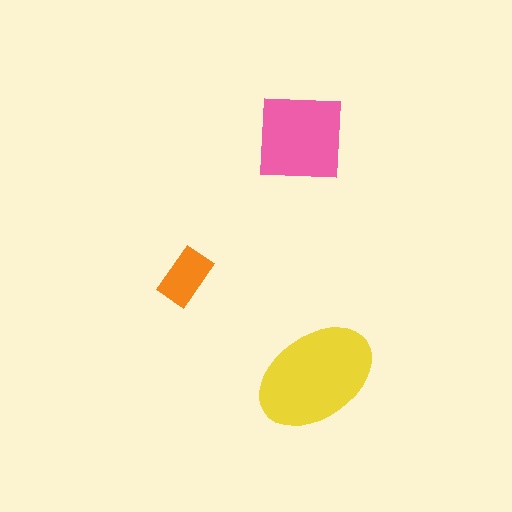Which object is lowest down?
The yellow ellipse is bottommost.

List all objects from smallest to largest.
The orange rectangle, the pink square, the yellow ellipse.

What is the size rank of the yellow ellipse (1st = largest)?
1st.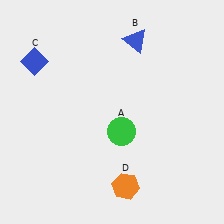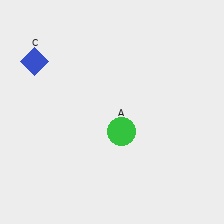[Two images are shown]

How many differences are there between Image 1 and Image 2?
There are 2 differences between the two images.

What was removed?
The blue triangle (B), the orange hexagon (D) were removed in Image 2.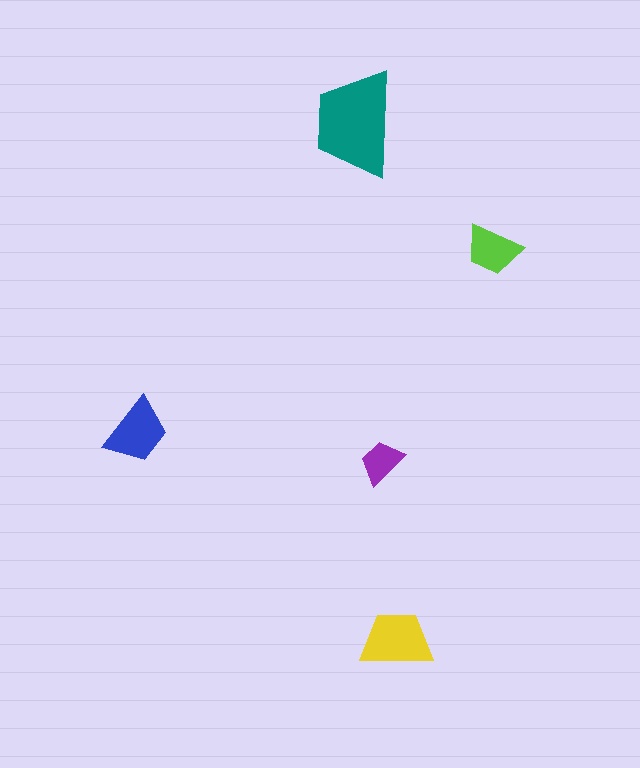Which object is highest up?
The teal trapezoid is topmost.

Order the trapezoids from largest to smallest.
the teal one, the yellow one, the blue one, the lime one, the purple one.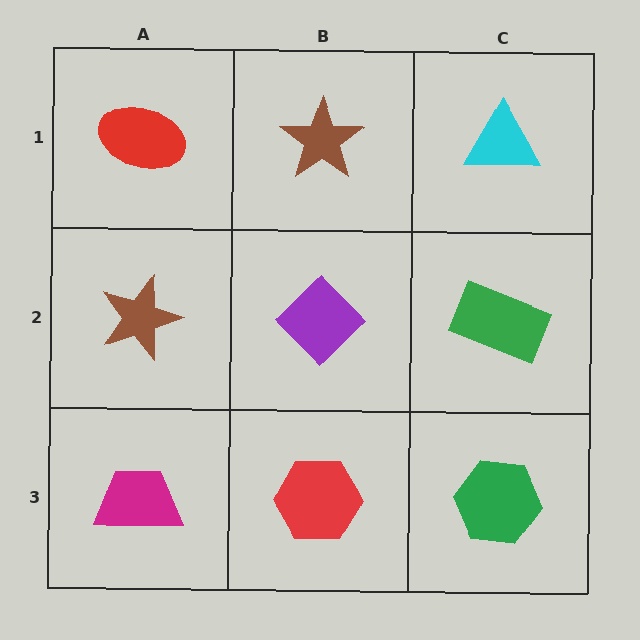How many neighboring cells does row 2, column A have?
3.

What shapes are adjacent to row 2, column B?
A brown star (row 1, column B), a red hexagon (row 3, column B), a brown star (row 2, column A), a green rectangle (row 2, column C).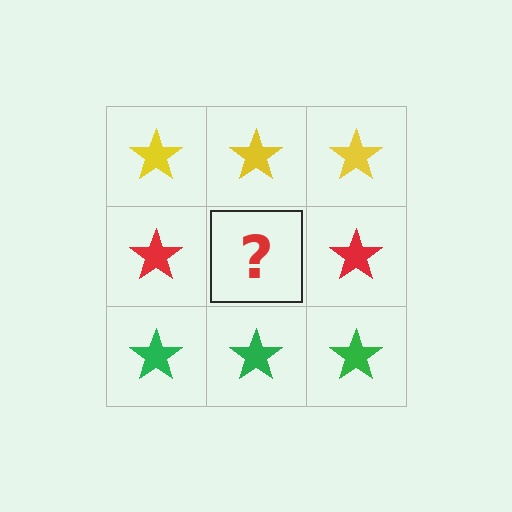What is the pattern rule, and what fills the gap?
The rule is that each row has a consistent color. The gap should be filled with a red star.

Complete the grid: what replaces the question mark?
The question mark should be replaced with a red star.